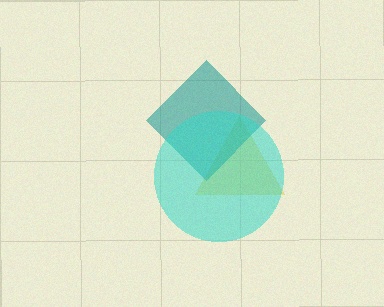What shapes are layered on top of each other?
The layered shapes are: a yellow triangle, a teal diamond, a cyan circle.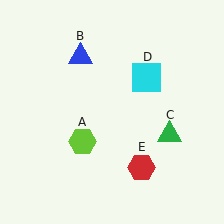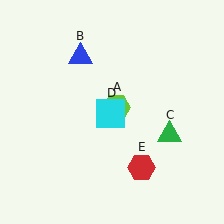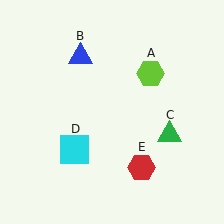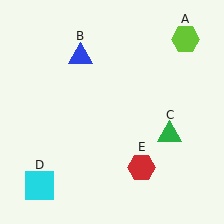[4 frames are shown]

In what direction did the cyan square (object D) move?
The cyan square (object D) moved down and to the left.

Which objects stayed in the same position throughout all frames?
Blue triangle (object B) and green triangle (object C) and red hexagon (object E) remained stationary.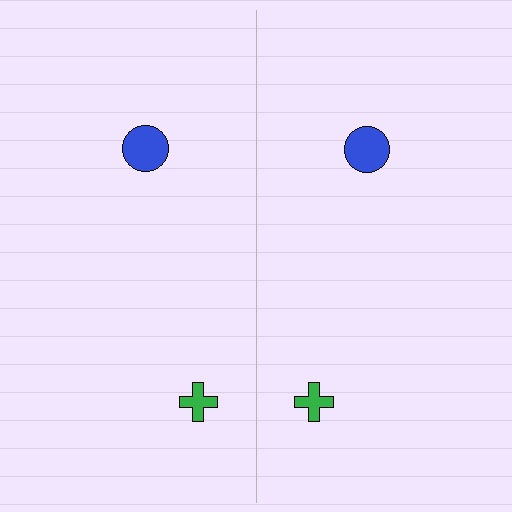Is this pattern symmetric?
Yes, this pattern has bilateral (reflection) symmetry.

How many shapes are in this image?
There are 4 shapes in this image.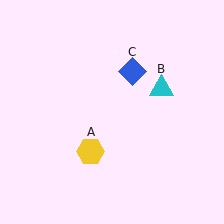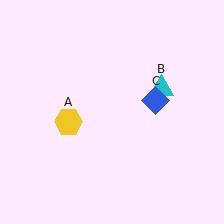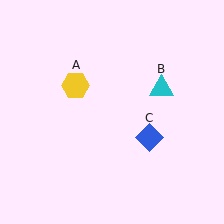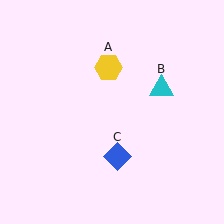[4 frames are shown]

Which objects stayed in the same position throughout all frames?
Cyan triangle (object B) remained stationary.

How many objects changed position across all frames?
2 objects changed position: yellow hexagon (object A), blue diamond (object C).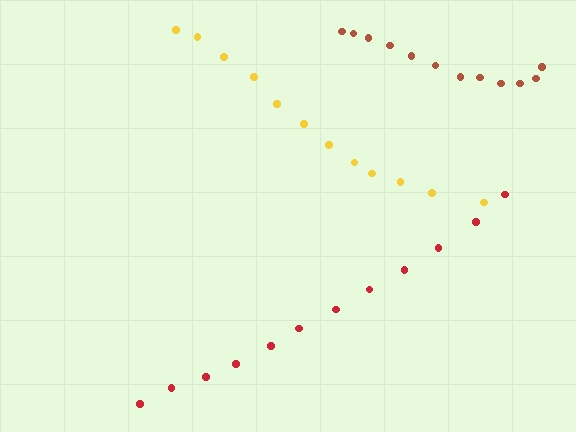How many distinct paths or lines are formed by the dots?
There are 3 distinct paths.